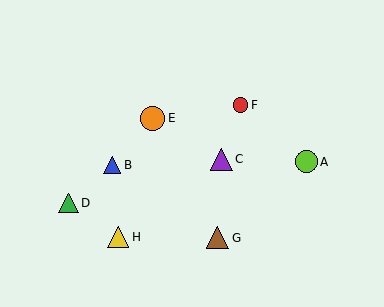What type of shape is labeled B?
Shape B is a blue triangle.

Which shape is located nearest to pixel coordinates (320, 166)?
The lime circle (labeled A) at (306, 162) is nearest to that location.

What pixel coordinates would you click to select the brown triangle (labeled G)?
Click at (218, 238) to select the brown triangle G.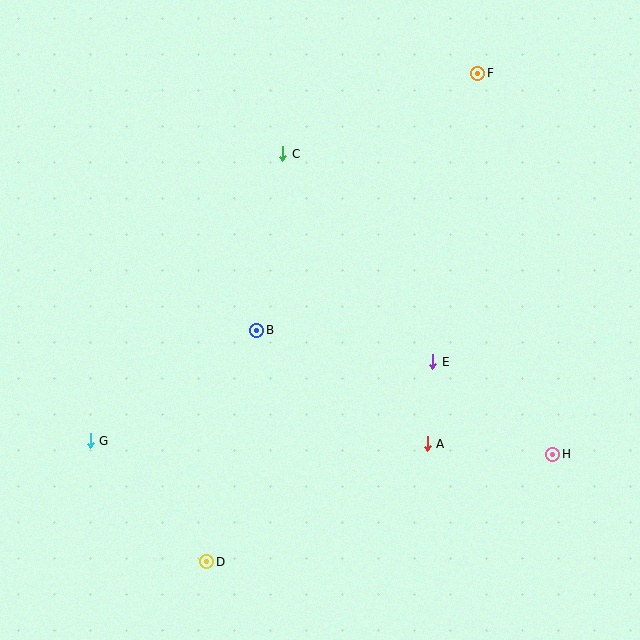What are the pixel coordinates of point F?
Point F is at (478, 73).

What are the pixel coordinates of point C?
Point C is at (283, 154).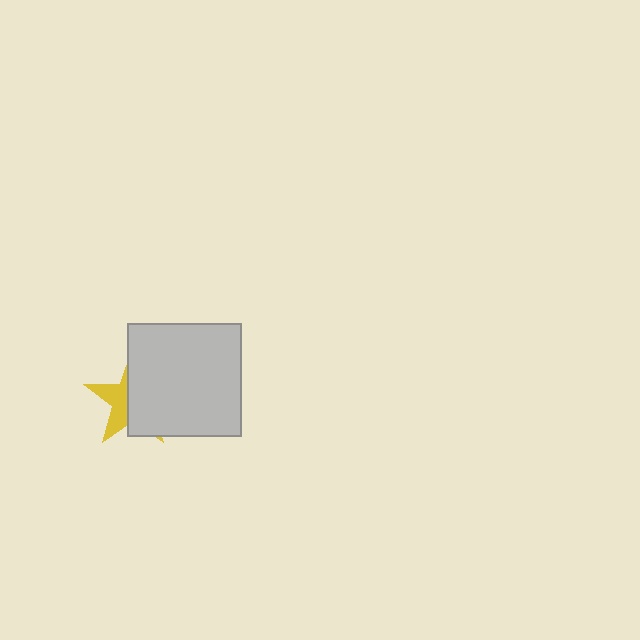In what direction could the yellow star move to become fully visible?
The yellow star could move left. That would shift it out from behind the light gray square entirely.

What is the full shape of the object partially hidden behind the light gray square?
The partially hidden object is a yellow star.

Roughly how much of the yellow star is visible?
A small part of it is visible (roughly 40%).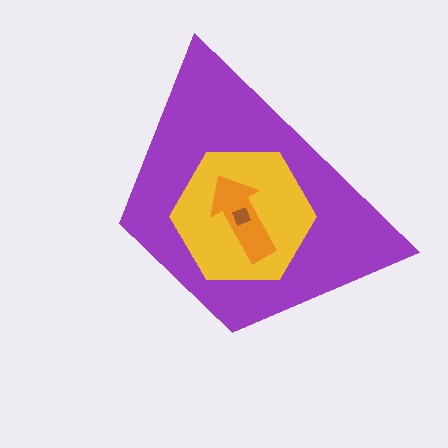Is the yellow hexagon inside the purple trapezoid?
Yes.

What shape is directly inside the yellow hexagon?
The orange arrow.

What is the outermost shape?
The purple trapezoid.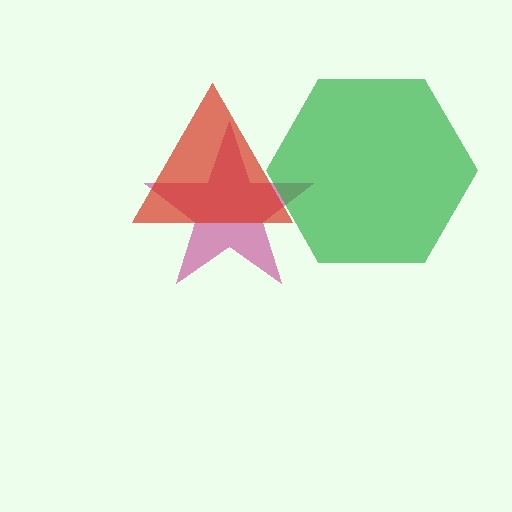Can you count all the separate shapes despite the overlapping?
Yes, there are 3 separate shapes.